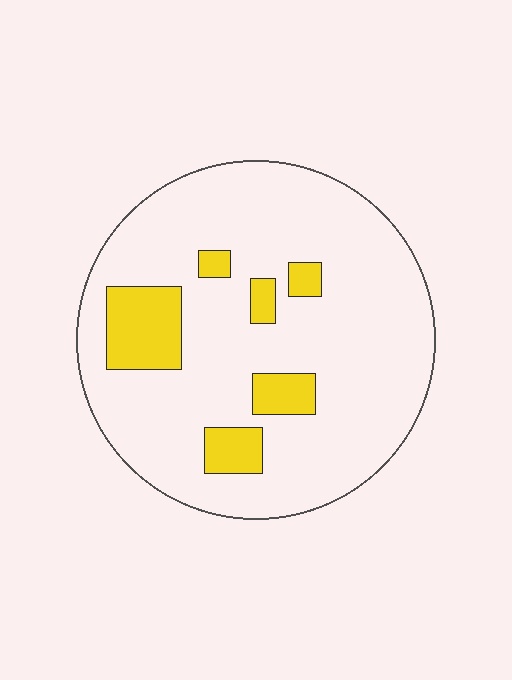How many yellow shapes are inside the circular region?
6.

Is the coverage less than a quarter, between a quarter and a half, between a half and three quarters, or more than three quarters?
Less than a quarter.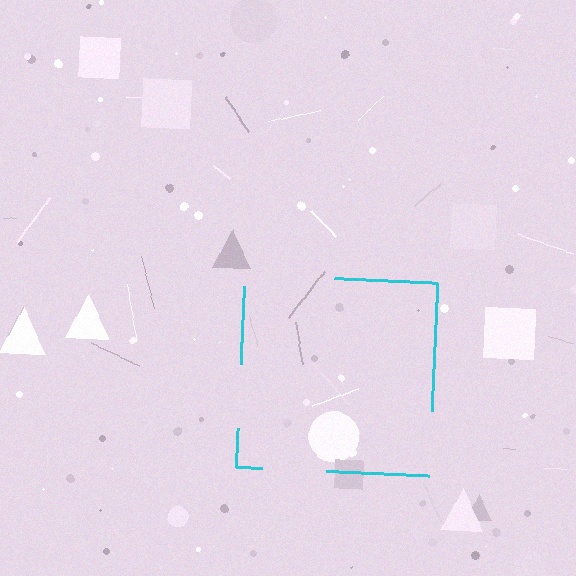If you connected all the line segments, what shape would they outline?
They would outline a square.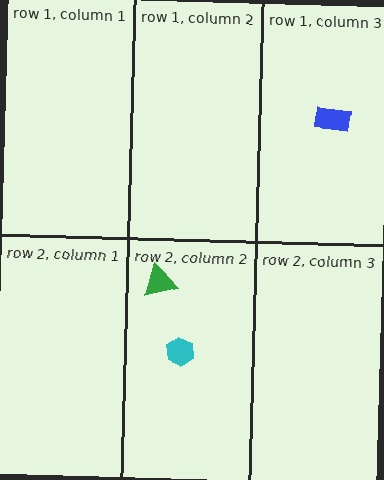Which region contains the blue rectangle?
The row 1, column 3 region.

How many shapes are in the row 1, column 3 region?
1.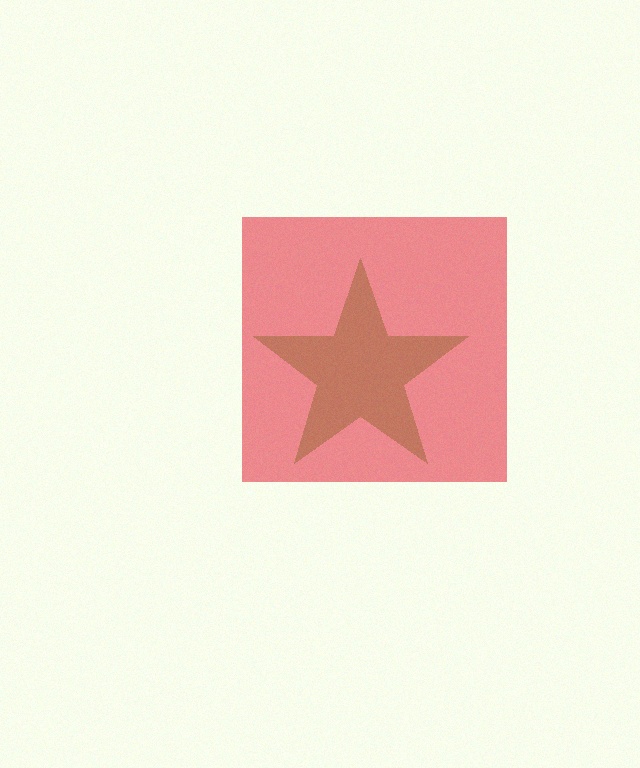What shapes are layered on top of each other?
The layered shapes are: a red square, a brown star.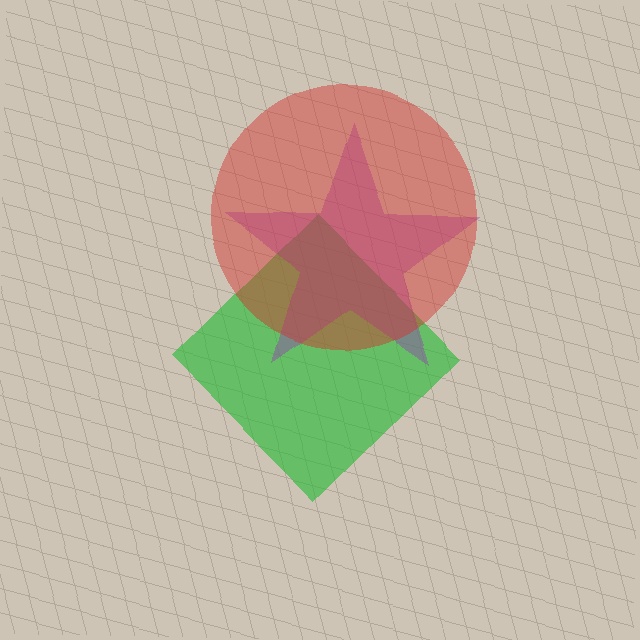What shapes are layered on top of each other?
The layered shapes are: a green diamond, a purple star, a red circle.